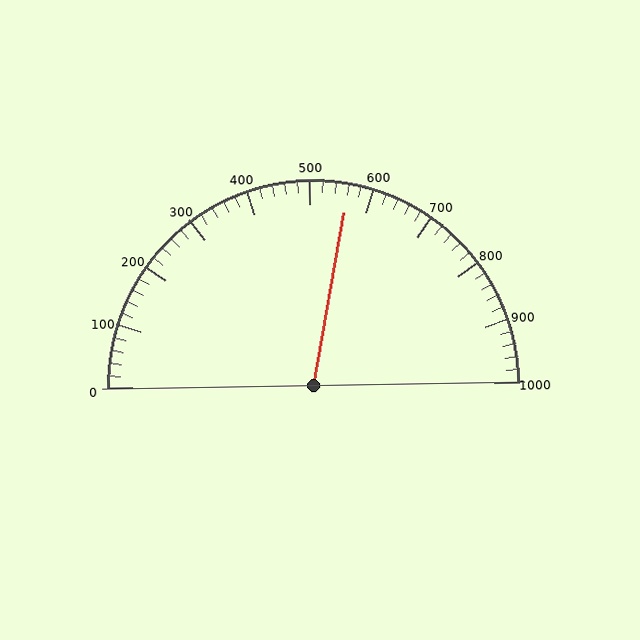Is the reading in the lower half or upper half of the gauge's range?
The reading is in the upper half of the range (0 to 1000).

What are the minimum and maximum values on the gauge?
The gauge ranges from 0 to 1000.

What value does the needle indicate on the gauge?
The needle indicates approximately 560.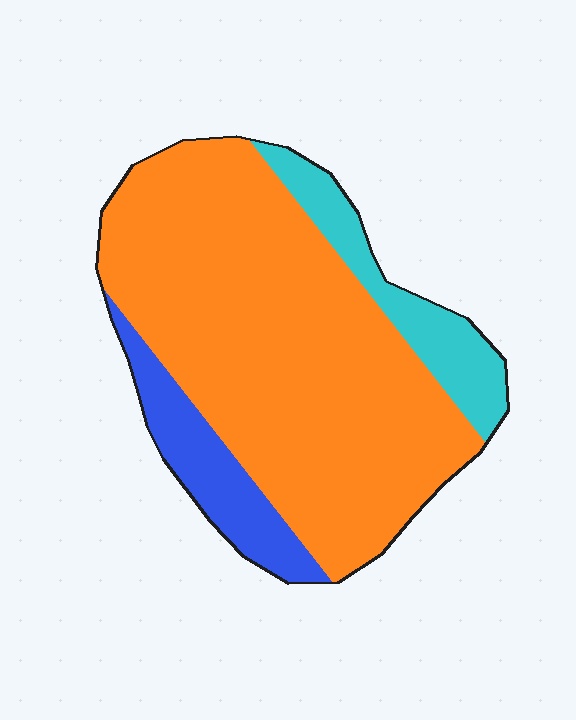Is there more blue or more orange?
Orange.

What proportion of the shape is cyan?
Cyan takes up about one eighth (1/8) of the shape.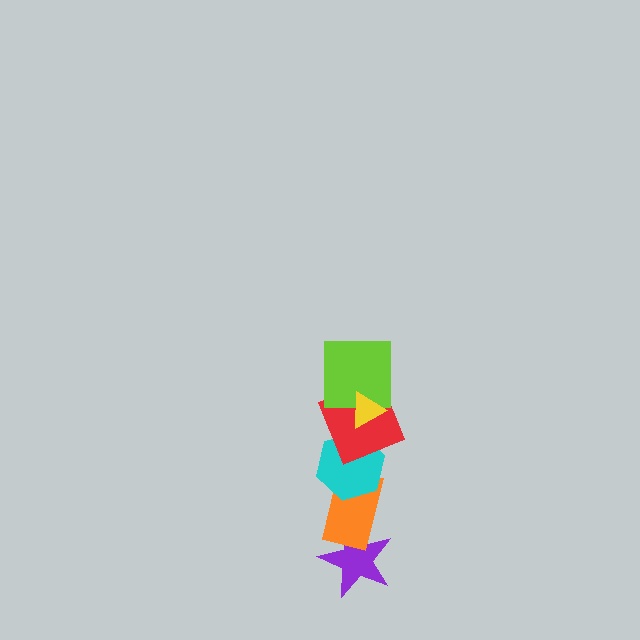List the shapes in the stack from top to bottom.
From top to bottom: the yellow triangle, the lime square, the red square, the cyan hexagon, the orange rectangle, the purple star.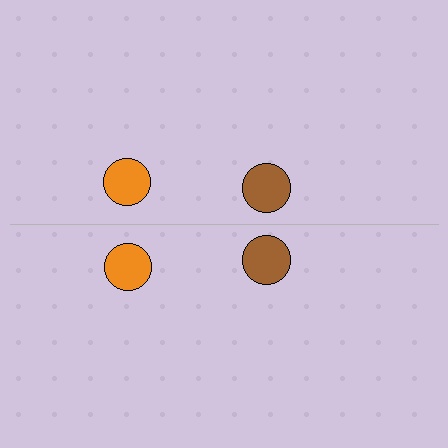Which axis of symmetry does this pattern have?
The pattern has a horizontal axis of symmetry running through the center of the image.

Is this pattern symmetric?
Yes, this pattern has bilateral (reflection) symmetry.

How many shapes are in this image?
There are 4 shapes in this image.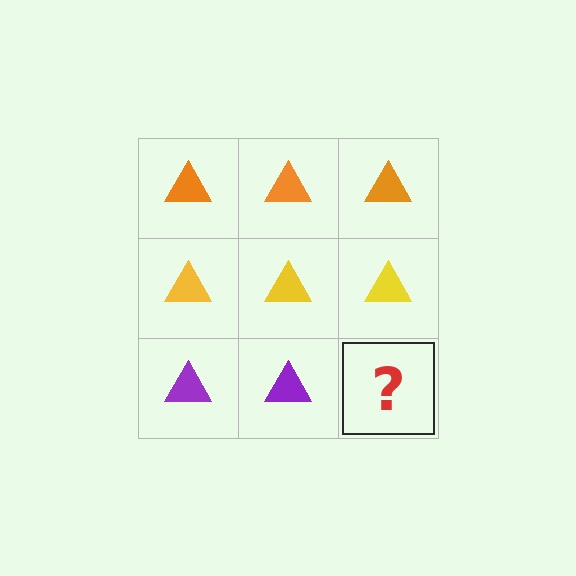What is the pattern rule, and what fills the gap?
The rule is that each row has a consistent color. The gap should be filled with a purple triangle.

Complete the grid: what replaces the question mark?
The question mark should be replaced with a purple triangle.